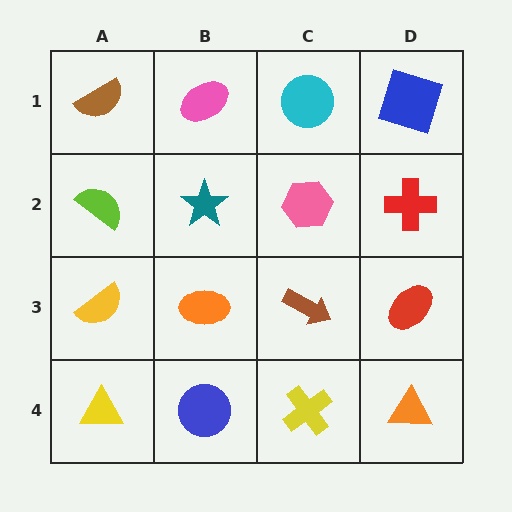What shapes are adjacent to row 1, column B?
A teal star (row 2, column B), a brown semicircle (row 1, column A), a cyan circle (row 1, column C).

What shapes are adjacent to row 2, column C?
A cyan circle (row 1, column C), a brown arrow (row 3, column C), a teal star (row 2, column B), a red cross (row 2, column D).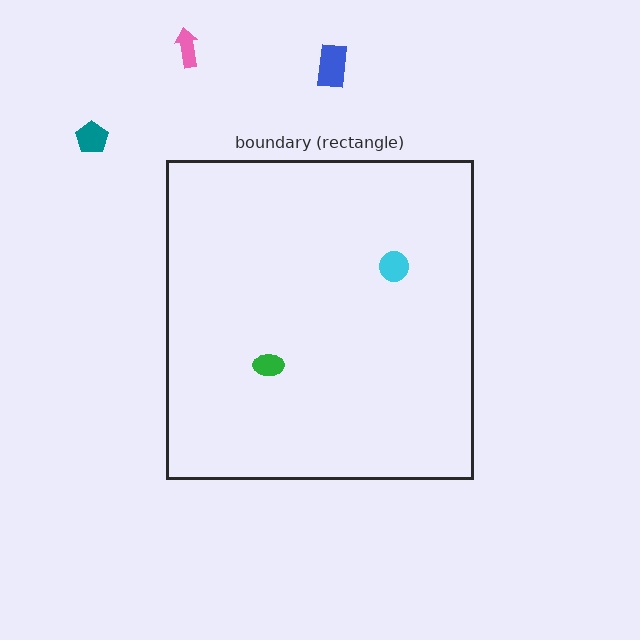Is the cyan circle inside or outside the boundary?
Inside.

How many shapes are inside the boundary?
2 inside, 3 outside.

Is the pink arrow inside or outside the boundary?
Outside.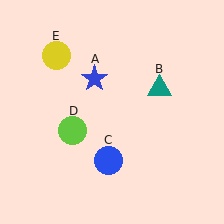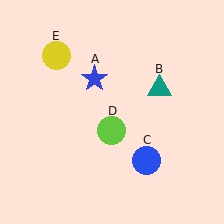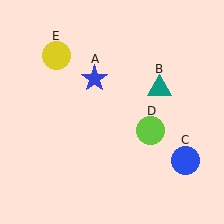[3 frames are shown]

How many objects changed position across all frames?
2 objects changed position: blue circle (object C), lime circle (object D).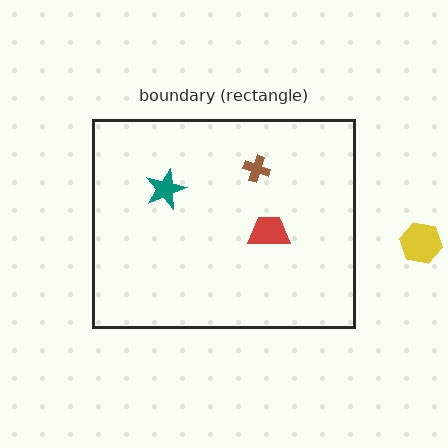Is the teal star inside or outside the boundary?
Inside.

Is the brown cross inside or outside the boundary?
Inside.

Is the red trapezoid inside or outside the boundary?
Inside.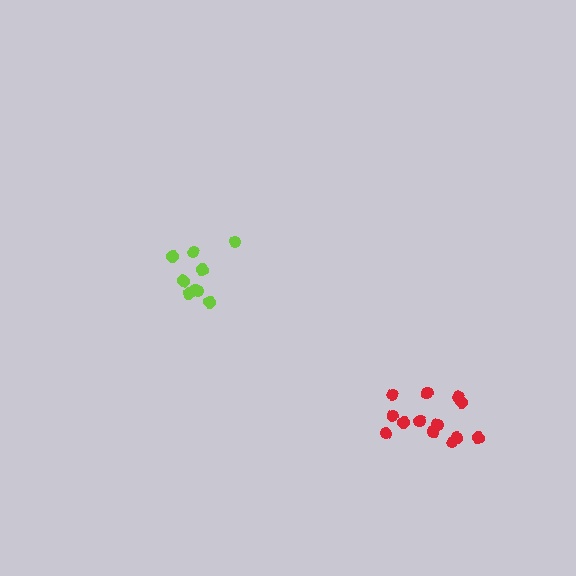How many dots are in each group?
Group 1: 9 dots, Group 2: 13 dots (22 total).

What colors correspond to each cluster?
The clusters are colored: lime, red.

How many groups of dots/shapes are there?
There are 2 groups.